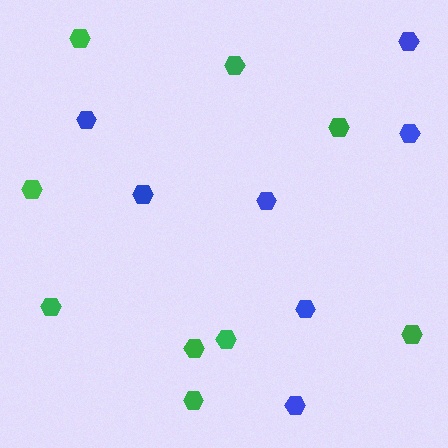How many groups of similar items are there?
There are 2 groups: one group of blue hexagons (7) and one group of green hexagons (9).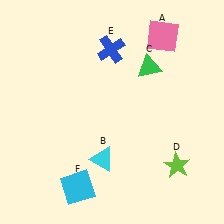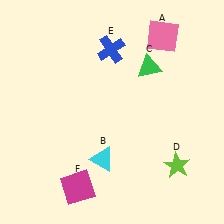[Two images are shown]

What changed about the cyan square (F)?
In Image 1, F is cyan. In Image 2, it changed to magenta.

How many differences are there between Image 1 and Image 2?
There is 1 difference between the two images.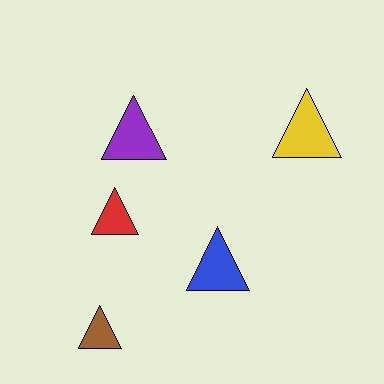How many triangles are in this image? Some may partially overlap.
There are 5 triangles.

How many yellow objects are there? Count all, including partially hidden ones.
There is 1 yellow object.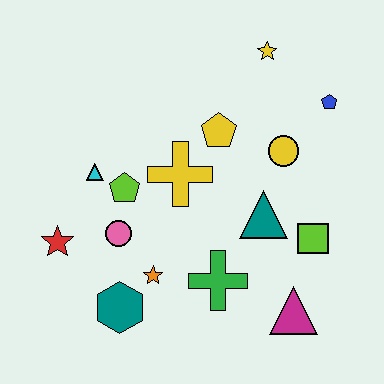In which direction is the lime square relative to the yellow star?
The lime square is below the yellow star.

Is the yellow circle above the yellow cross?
Yes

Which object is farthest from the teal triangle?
The red star is farthest from the teal triangle.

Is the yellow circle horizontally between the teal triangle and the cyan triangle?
No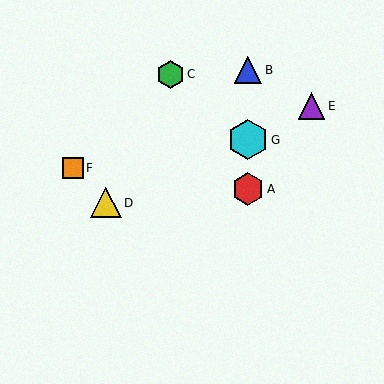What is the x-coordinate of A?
Object A is at x≈248.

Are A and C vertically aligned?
No, A is at x≈248 and C is at x≈170.